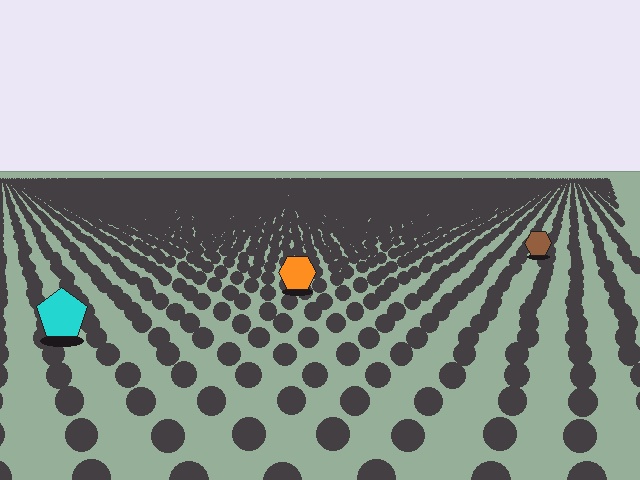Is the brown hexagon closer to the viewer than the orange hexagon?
No. The orange hexagon is closer — you can tell from the texture gradient: the ground texture is coarser near it.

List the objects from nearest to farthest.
From nearest to farthest: the cyan pentagon, the orange hexagon, the brown hexagon.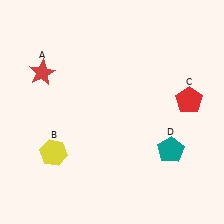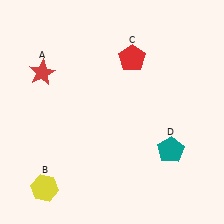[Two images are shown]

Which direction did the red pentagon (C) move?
The red pentagon (C) moved left.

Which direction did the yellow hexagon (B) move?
The yellow hexagon (B) moved down.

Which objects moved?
The objects that moved are: the yellow hexagon (B), the red pentagon (C).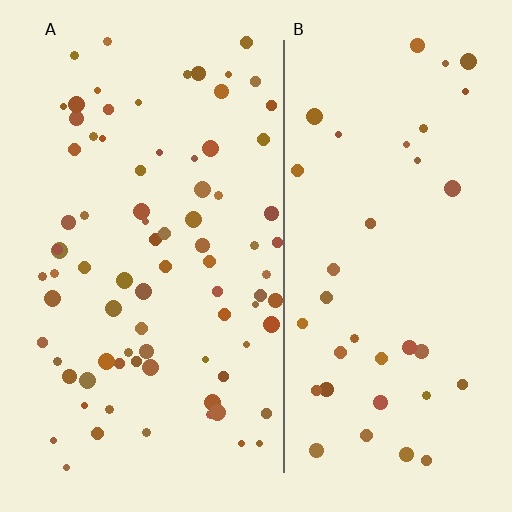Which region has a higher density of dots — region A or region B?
A (the left).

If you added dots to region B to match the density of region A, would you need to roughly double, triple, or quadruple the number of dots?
Approximately double.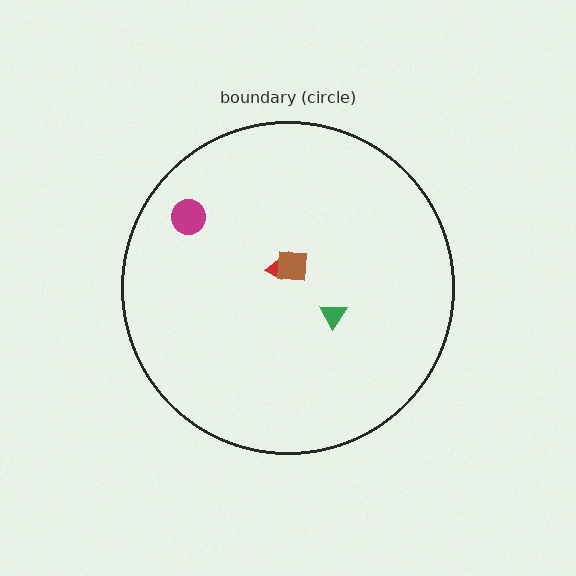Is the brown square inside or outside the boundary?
Inside.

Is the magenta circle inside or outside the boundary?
Inside.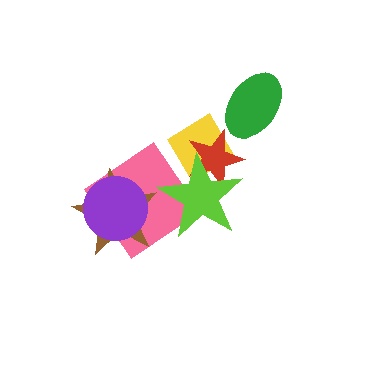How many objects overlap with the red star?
2 objects overlap with the red star.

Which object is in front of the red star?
The lime star is in front of the red star.